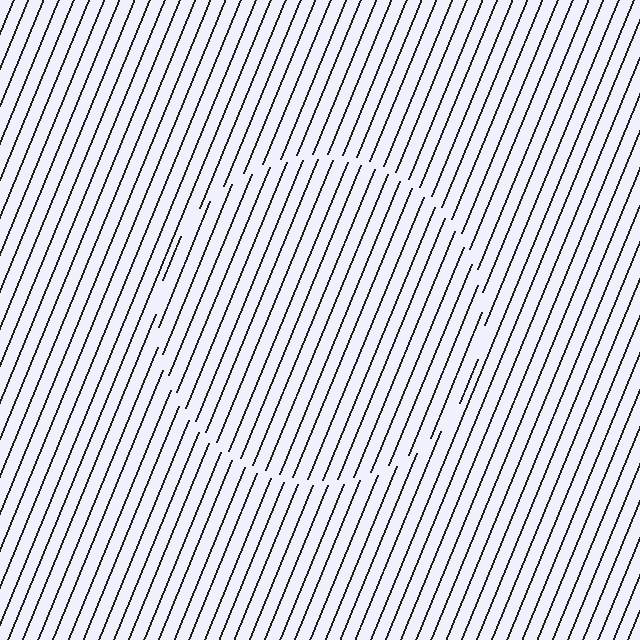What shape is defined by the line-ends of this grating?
An illusory circle. The interior of the shape contains the same grating, shifted by half a period — the contour is defined by the phase discontinuity where line-ends from the inner and outer gratings abut.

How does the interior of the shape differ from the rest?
The interior of the shape contains the same grating, shifted by half a period — the contour is defined by the phase discontinuity where line-ends from the inner and outer gratings abut.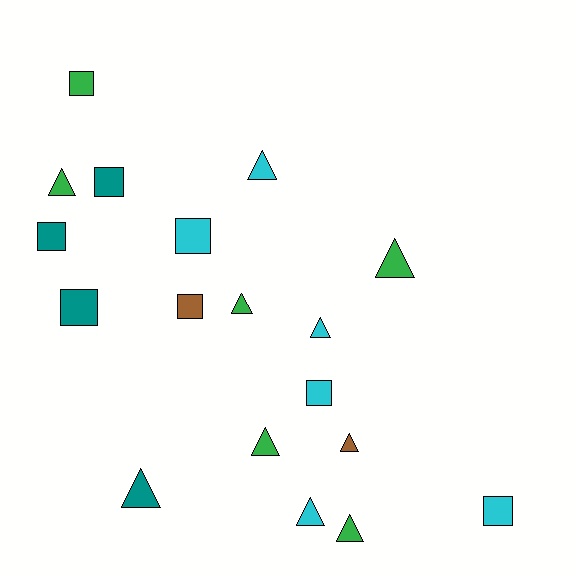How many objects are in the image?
There are 18 objects.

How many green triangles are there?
There are 5 green triangles.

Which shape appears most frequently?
Triangle, with 10 objects.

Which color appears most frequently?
Cyan, with 6 objects.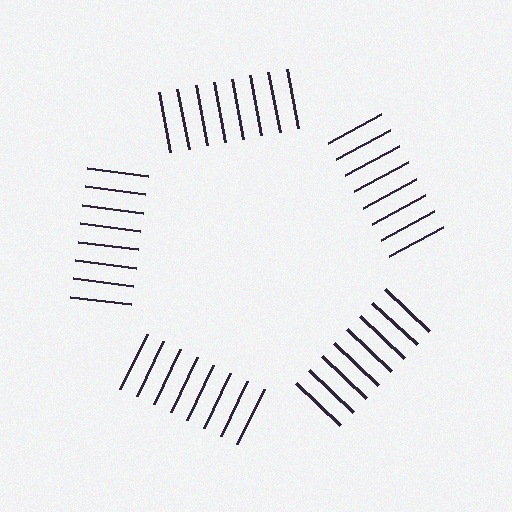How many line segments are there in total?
40 — 8 along each of the 5 edges.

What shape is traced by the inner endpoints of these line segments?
An illusory pentagon — the line segments terminate on its edges but no continuous stroke is drawn.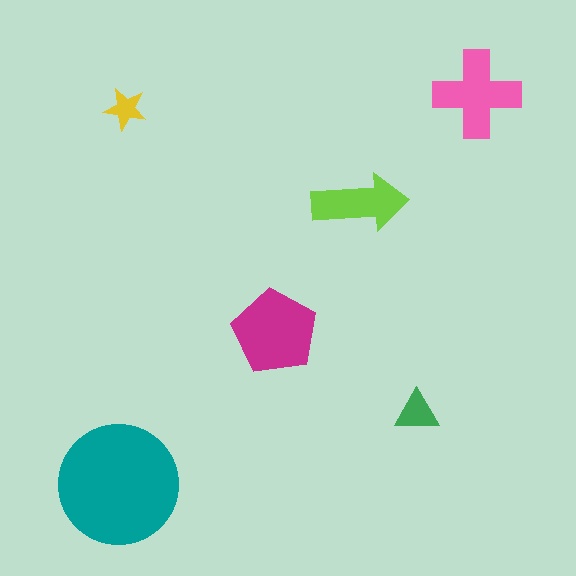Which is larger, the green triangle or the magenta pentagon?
The magenta pentagon.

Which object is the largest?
The teal circle.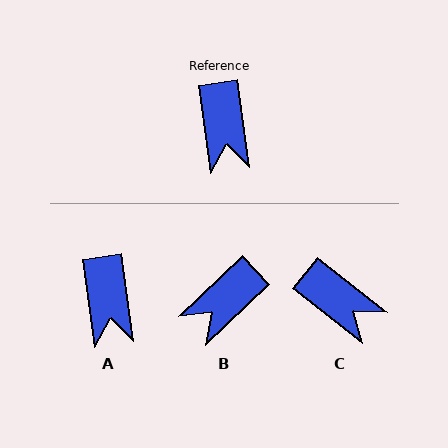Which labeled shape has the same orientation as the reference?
A.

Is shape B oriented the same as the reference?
No, it is off by about 54 degrees.